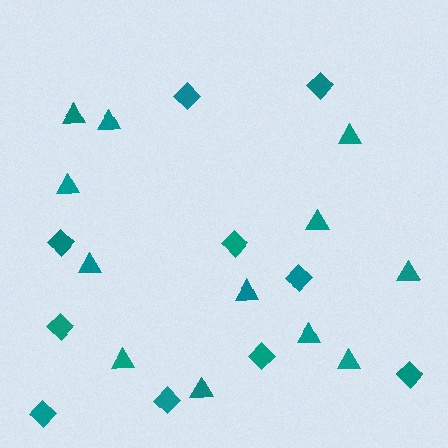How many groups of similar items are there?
There are 2 groups: one group of triangles (12) and one group of diamonds (10).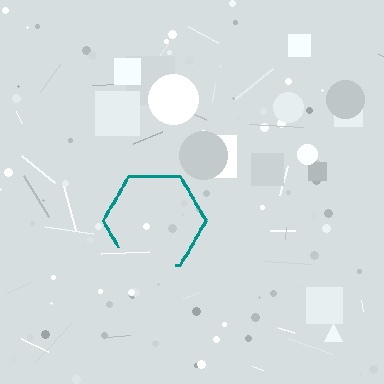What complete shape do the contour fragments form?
The contour fragments form a hexagon.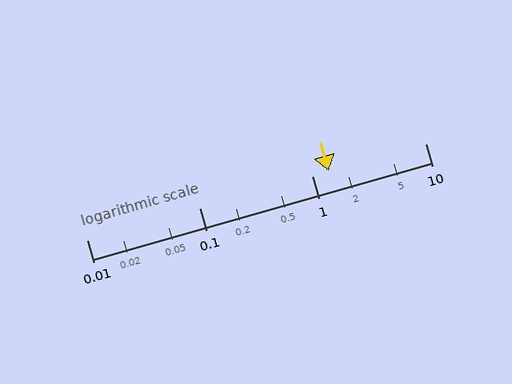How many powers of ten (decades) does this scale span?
The scale spans 3 decades, from 0.01 to 10.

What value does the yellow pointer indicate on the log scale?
The pointer indicates approximately 1.4.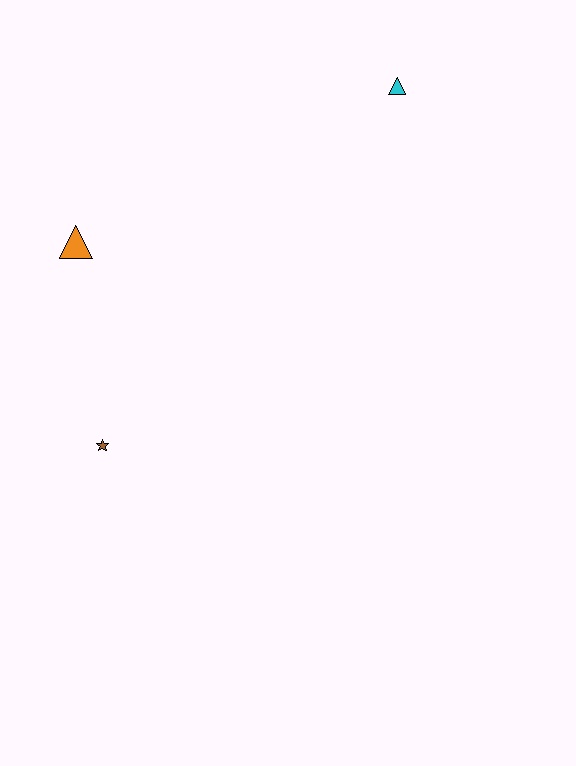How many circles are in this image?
There are no circles.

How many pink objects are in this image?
There are no pink objects.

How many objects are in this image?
There are 3 objects.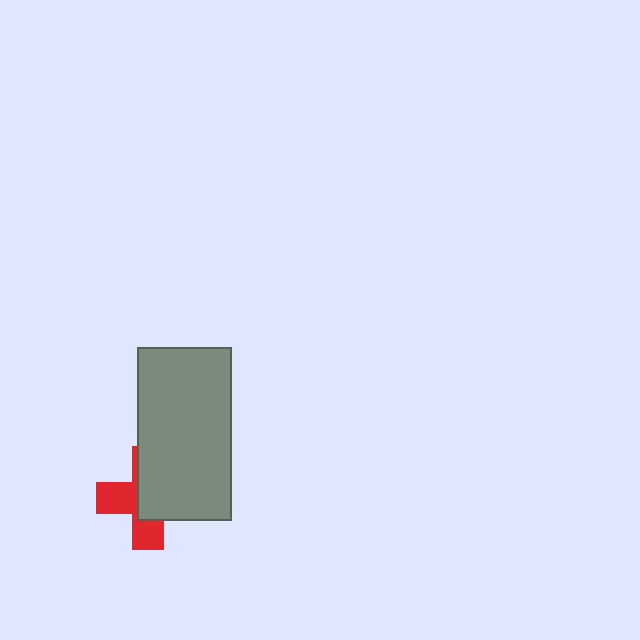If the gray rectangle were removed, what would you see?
You would see the complete red cross.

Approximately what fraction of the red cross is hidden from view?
Roughly 56% of the red cross is hidden behind the gray rectangle.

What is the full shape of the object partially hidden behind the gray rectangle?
The partially hidden object is a red cross.